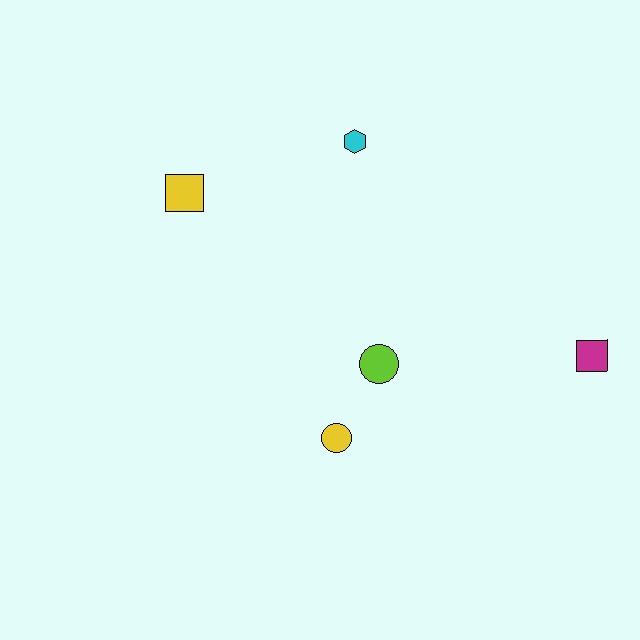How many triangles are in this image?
There are no triangles.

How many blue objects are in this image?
There are no blue objects.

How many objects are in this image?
There are 5 objects.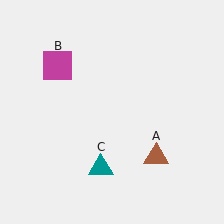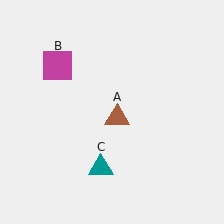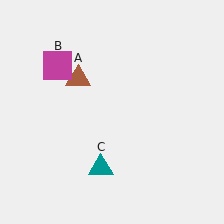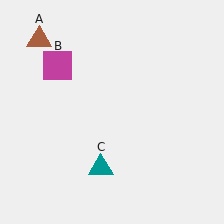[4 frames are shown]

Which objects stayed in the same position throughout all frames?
Magenta square (object B) and teal triangle (object C) remained stationary.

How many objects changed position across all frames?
1 object changed position: brown triangle (object A).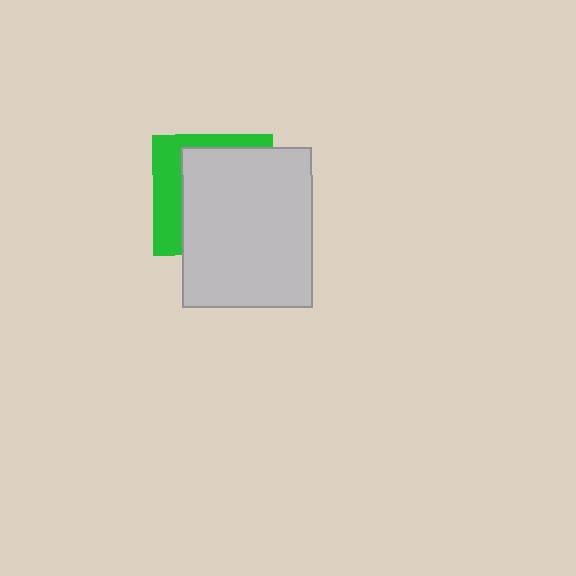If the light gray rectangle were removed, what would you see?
You would see the complete green square.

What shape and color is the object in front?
The object in front is a light gray rectangle.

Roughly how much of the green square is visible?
A small part of it is visible (roughly 32%).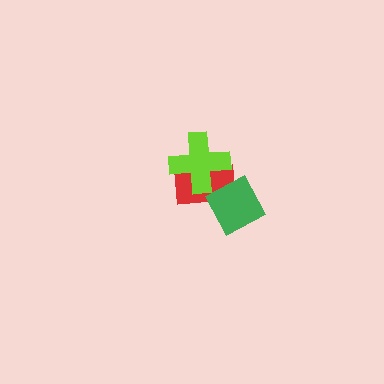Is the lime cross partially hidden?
Yes, it is partially covered by another shape.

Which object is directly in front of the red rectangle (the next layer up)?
The lime cross is directly in front of the red rectangle.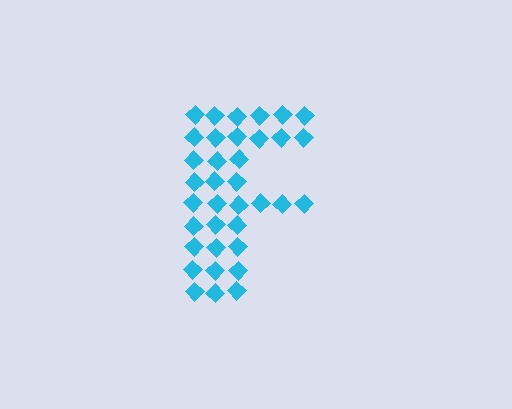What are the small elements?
The small elements are diamonds.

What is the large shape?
The large shape is the letter F.